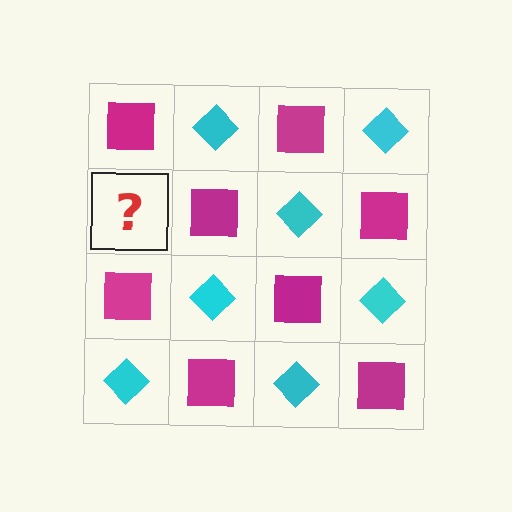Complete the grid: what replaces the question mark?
The question mark should be replaced with a cyan diamond.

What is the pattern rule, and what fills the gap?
The rule is that it alternates magenta square and cyan diamond in a checkerboard pattern. The gap should be filled with a cyan diamond.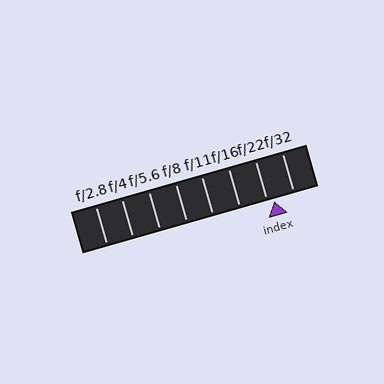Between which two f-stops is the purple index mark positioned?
The index mark is between f/22 and f/32.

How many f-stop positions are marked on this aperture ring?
There are 8 f-stop positions marked.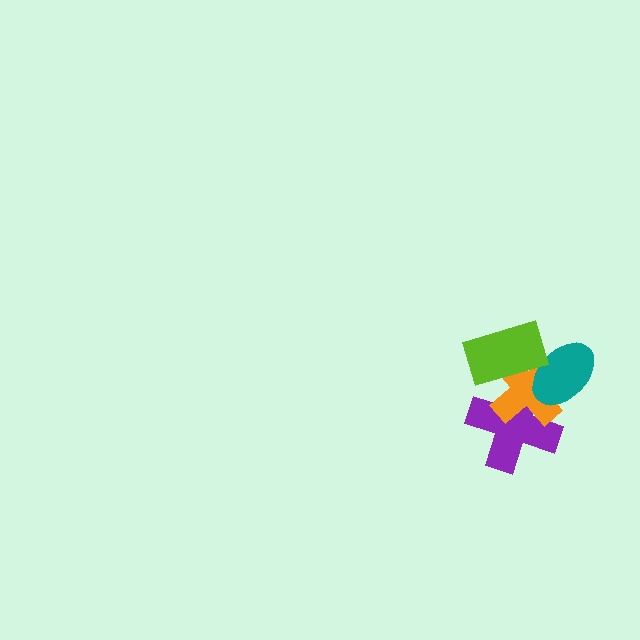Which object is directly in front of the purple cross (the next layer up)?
The orange cross is directly in front of the purple cross.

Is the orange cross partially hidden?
Yes, it is partially covered by another shape.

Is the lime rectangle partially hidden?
No, no other shape covers it.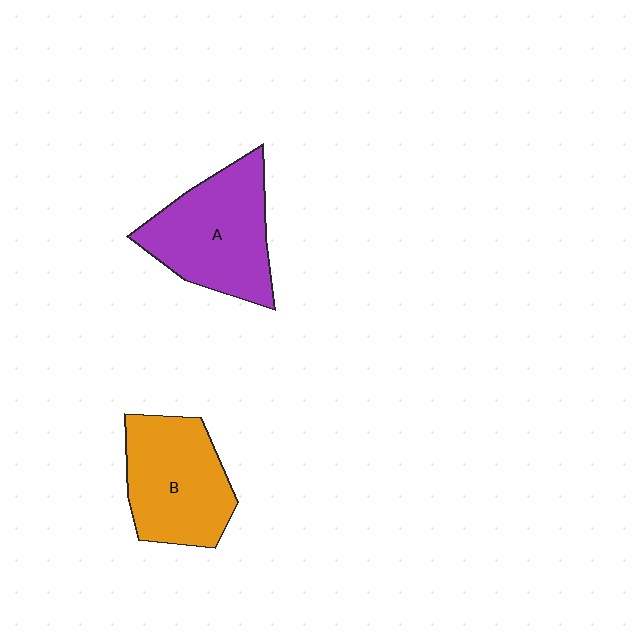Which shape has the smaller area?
Shape B (orange).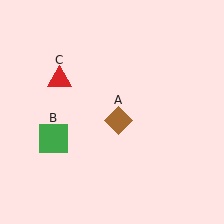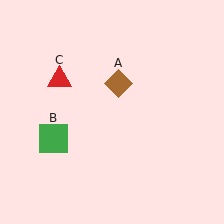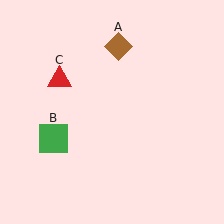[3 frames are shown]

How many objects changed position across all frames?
1 object changed position: brown diamond (object A).